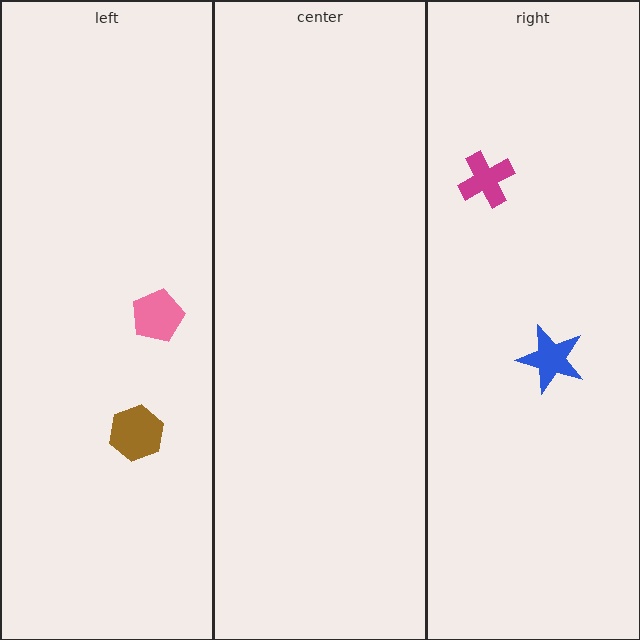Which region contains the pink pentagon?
The left region.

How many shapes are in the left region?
2.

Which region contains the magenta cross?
The right region.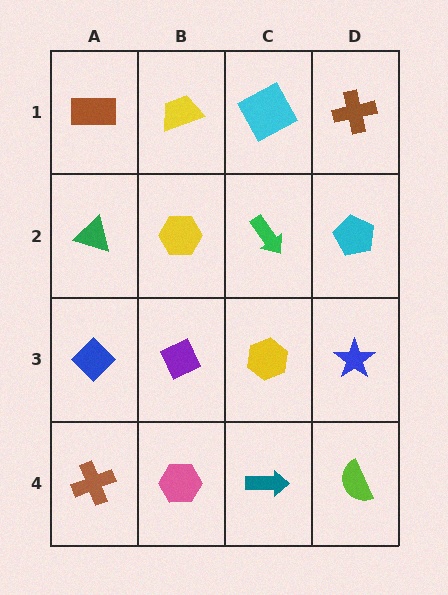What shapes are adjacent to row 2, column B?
A yellow trapezoid (row 1, column B), a purple diamond (row 3, column B), a green triangle (row 2, column A), a green arrow (row 2, column C).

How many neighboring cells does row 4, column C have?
3.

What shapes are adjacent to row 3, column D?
A cyan pentagon (row 2, column D), a lime semicircle (row 4, column D), a yellow hexagon (row 3, column C).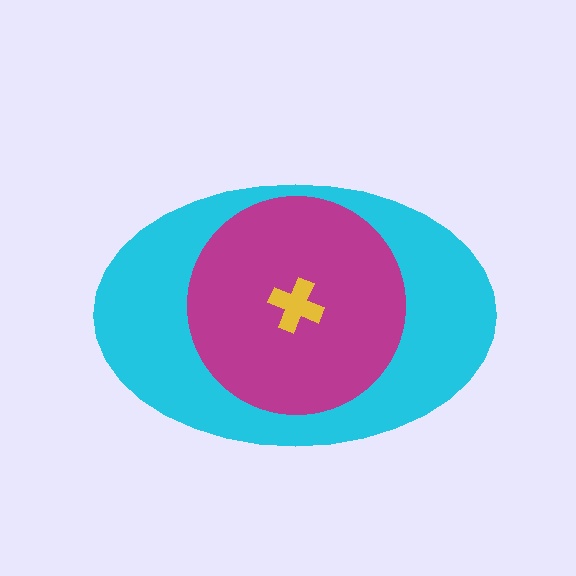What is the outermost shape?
The cyan ellipse.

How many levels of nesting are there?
3.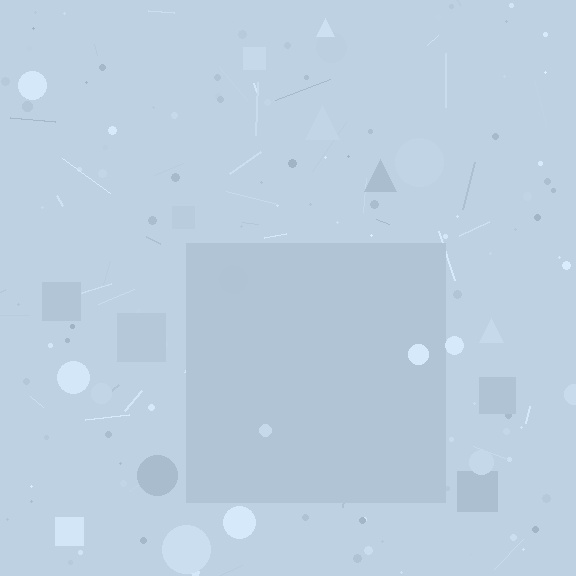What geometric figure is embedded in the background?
A square is embedded in the background.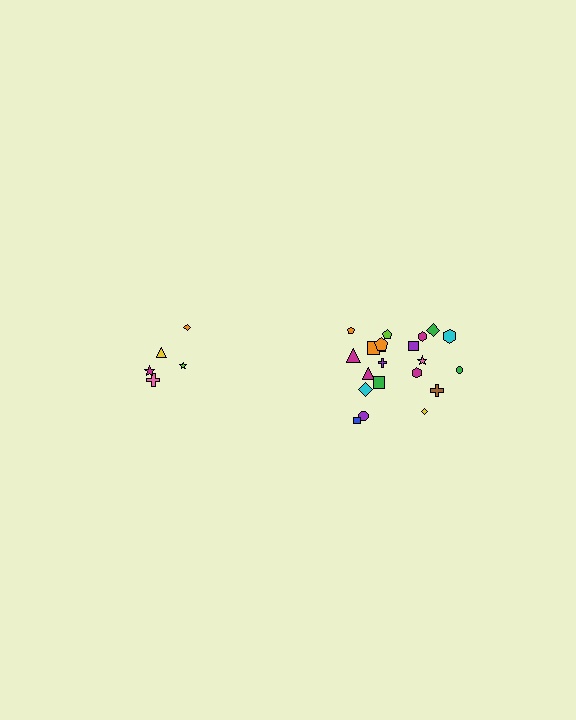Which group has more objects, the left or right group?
The right group.